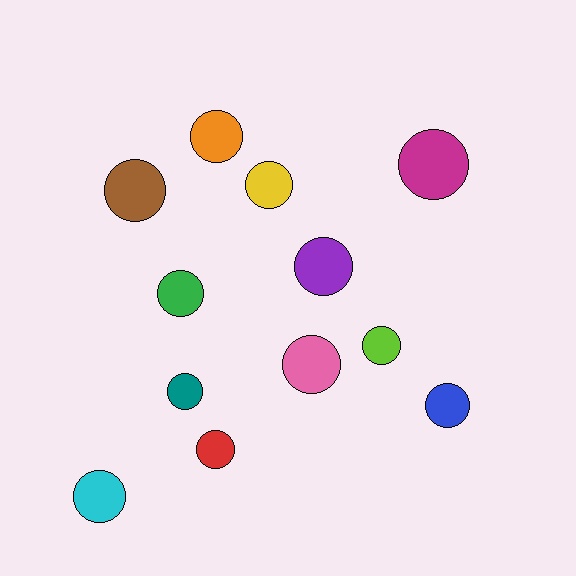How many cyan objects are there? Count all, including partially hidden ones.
There is 1 cyan object.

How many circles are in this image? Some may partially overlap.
There are 12 circles.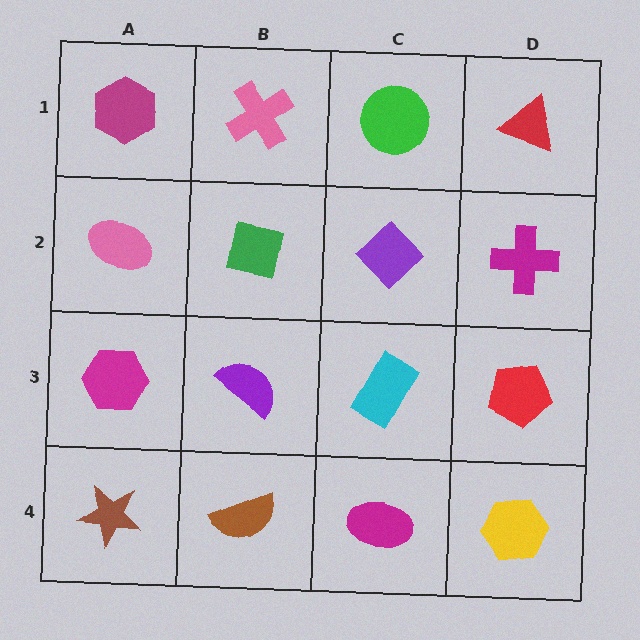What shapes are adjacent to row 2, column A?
A magenta hexagon (row 1, column A), a magenta hexagon (row 3, column A), a green square (row 2, column B).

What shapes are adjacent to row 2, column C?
A green circle (row 1, column C), a cyan rectangle (row 3, column C), a green square (row 2, column B), a magenta cross (row 2, column D).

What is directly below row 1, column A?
A pink ellipse.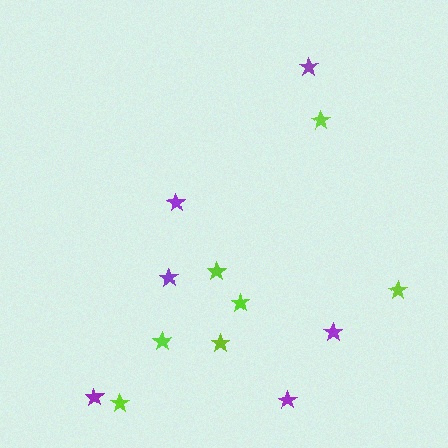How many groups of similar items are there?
There are 2 groups: one group of lime stars (7) and one group of purple stars (6).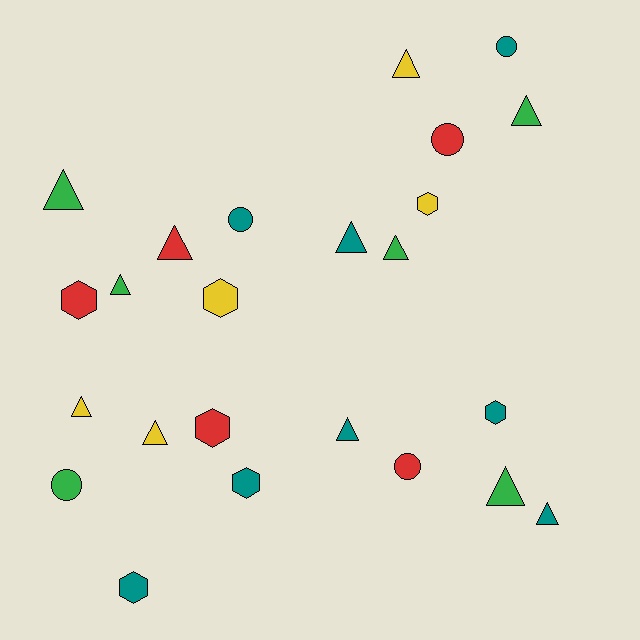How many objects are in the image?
There are 24 objects.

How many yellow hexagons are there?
There are 2 yellow hexagons.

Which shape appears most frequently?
Triangle, with 12 objects.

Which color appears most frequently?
Teal, with 8 objects.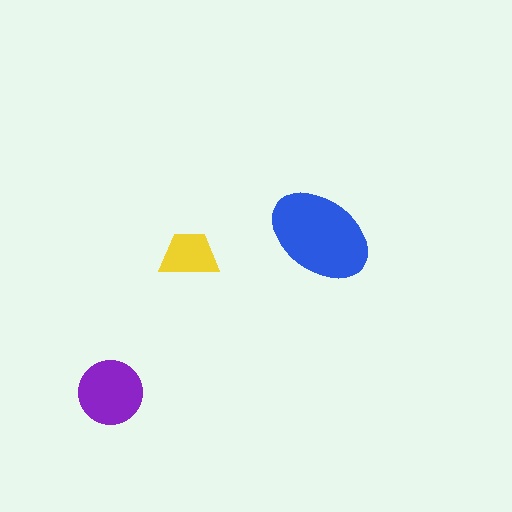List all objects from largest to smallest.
The blue ellipse, the purple circle, the yellow trapezoid.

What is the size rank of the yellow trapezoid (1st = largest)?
3rd.